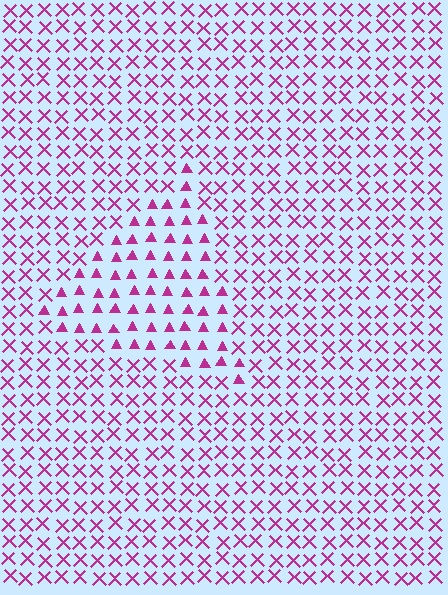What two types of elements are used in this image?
The image uses triangles inside the triangle region and X marks outside it.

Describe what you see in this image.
The image is filled with small magenta elements arranged in a uniform grid. A triangle-shaped region contains triangles, while the surrounding area contains X marks. The boundary is defined purely by the change in element shape.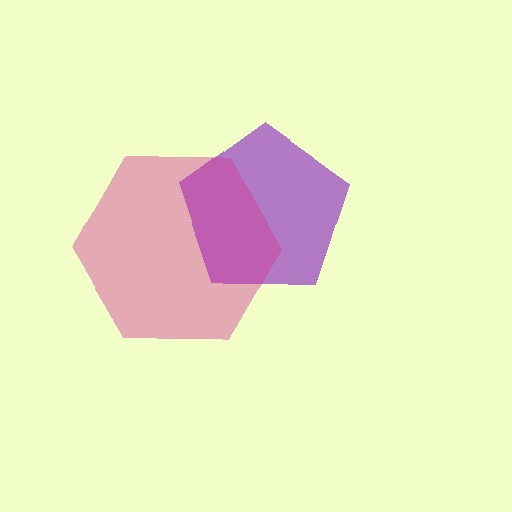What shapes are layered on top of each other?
The layered shapes are: a purple pentagon, a magenta hexagon.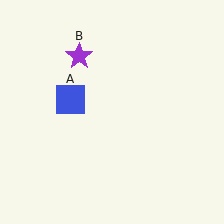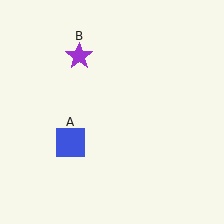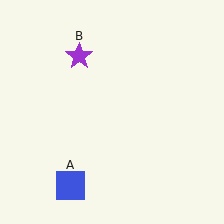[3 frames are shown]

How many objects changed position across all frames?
1 object changed position: blue square (object A).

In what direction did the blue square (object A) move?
The blue square (object A) moved down.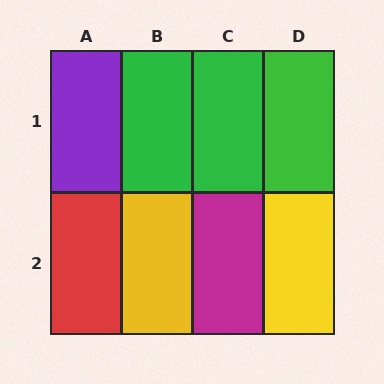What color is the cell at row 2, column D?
Yellow.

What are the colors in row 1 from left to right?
Purple, green, green, green.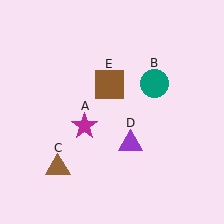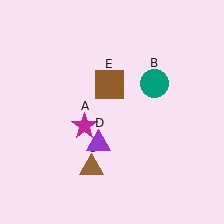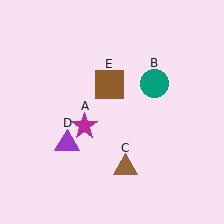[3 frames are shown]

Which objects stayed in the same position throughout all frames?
Magenta star (object A) and teal circle (object B) and brown square (object E) remained stationary.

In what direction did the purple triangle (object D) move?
The purple triangle (object D) moved left.